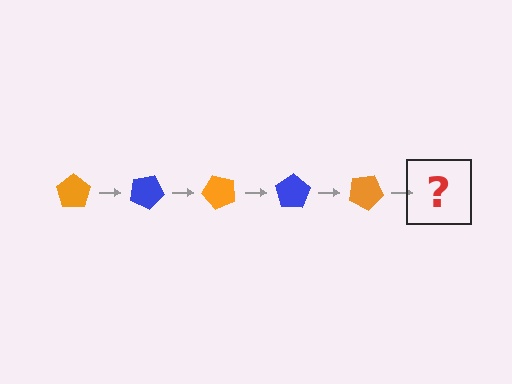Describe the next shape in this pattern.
It should be a blue pentagon, rotated 125 degrees from the start.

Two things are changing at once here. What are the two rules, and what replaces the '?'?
The two rules are that it rotates 25 degrees each step and the color cycles through orange and blue. The '?' should be a blue pentagon, rotated 125 degrees from the start.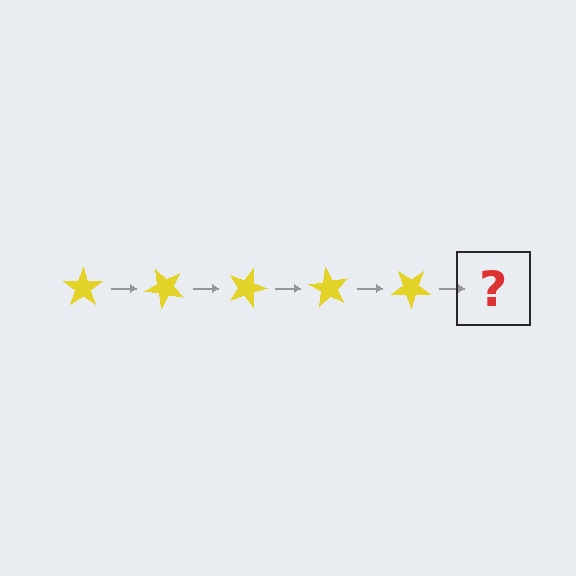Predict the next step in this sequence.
The next step is a yellow star rotated 225 degrees.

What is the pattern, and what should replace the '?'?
The pattern is that the star rotates 45 degrees each step. The '?' should be a yellow star rotated 225 degrees.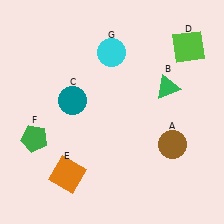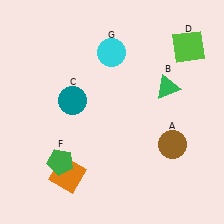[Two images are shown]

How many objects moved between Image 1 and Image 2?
1 object moved between the two images.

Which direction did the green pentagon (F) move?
The green pentagon (F) moved right.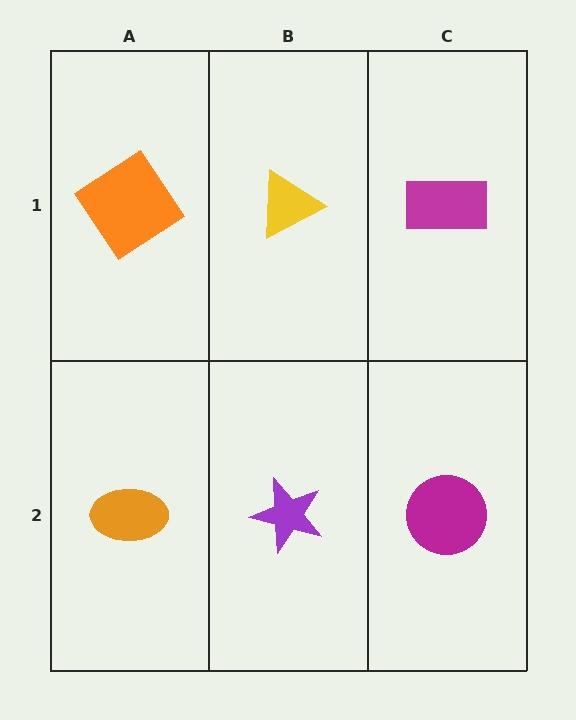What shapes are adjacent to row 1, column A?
An orange ellipse (row 2, column A), a yellow triangle (row 1, column B).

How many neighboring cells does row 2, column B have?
3.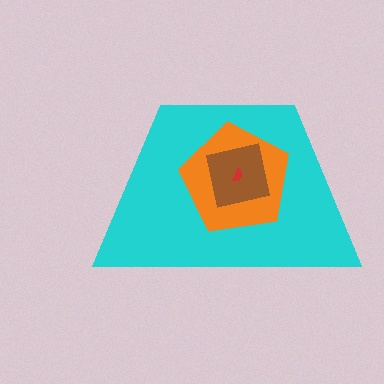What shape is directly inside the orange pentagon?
The brown square.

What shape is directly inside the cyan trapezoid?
The orange pentagon.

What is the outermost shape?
The cyan trapezoid.